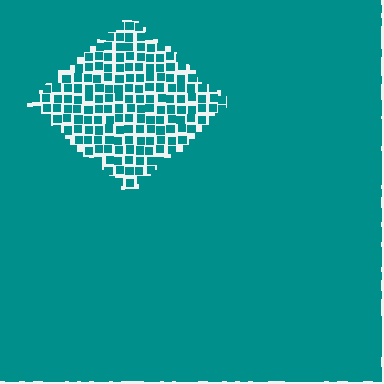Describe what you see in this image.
The image contains small teal elements arranged at two different densities. A diamond-shaped region is visible where the elements are less densely packed than the surrounding area.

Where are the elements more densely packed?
The elements are more densely packed outside the diamond boundary.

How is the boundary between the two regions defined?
The boundary is defined by a change in element density (approximately 2.7x ratio). All elements are the same color, size, and shape.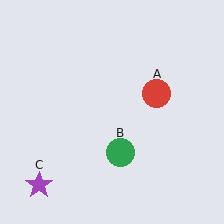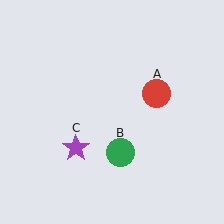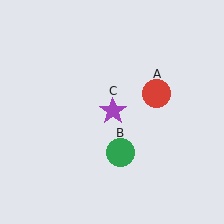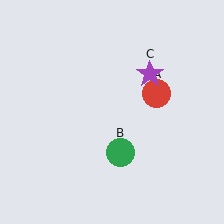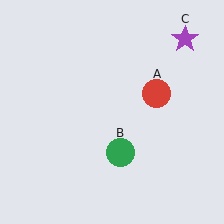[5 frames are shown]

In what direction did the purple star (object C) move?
The purple star (object C) moved up and to the right.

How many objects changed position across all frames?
1 object changed position: purple star (object C).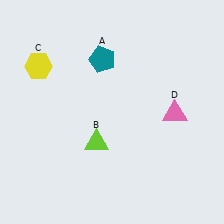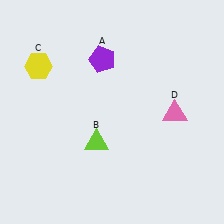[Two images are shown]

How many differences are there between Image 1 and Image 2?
There is 1 difference between the two images.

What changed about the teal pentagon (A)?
In Image 1, A is teal. In Image 2, it changed to purple.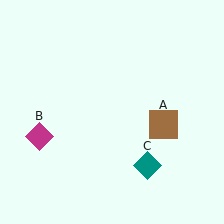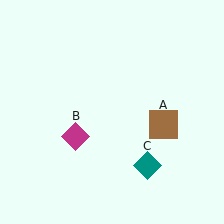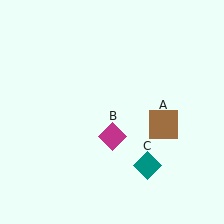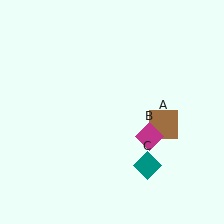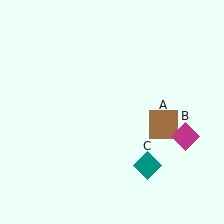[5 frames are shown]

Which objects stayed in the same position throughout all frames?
Brown square (object A) and teal diamond (object C) remained stationary.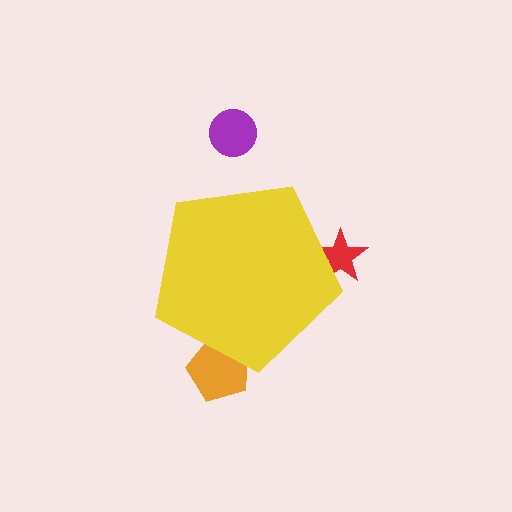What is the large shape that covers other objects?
A yellow pentagon.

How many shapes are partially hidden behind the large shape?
2 shapes are partially hidden.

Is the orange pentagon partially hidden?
Yes, the orange pentagon is partially hidden behind the yellow pentagon.